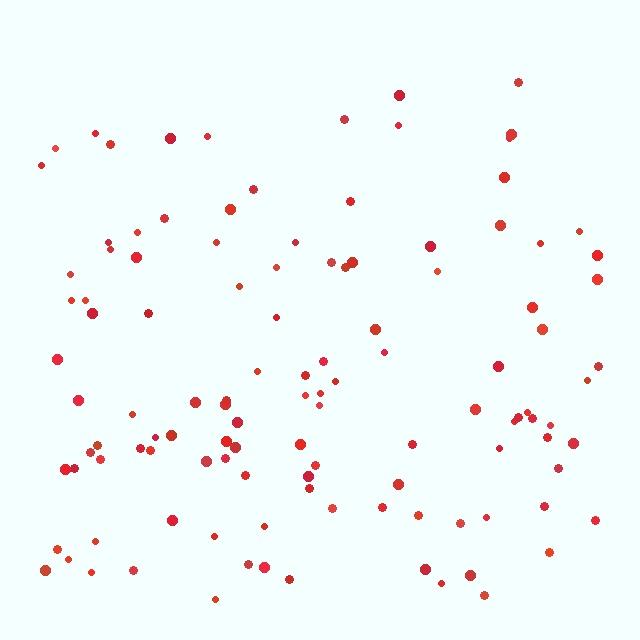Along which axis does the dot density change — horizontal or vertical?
Vertical.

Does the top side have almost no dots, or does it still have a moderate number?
Still a moderate number, just noticeably fewer than the bottom.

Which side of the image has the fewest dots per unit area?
The top.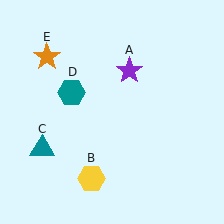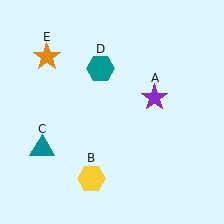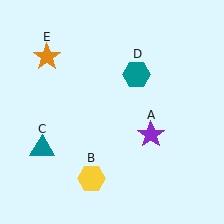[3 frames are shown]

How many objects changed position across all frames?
2 objects changed position: purple star (object A), teal hexagon (object D).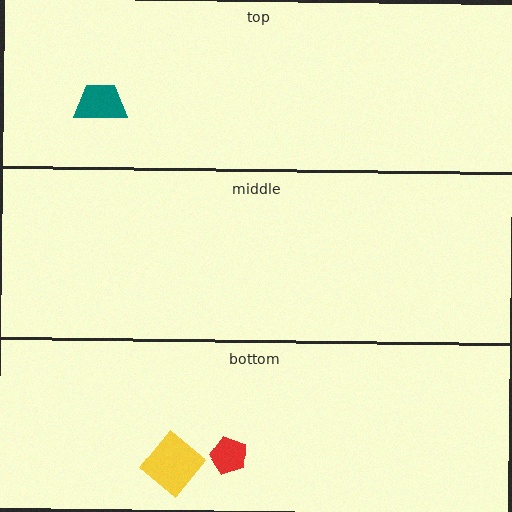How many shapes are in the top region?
1.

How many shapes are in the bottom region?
2.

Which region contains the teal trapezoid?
The top region.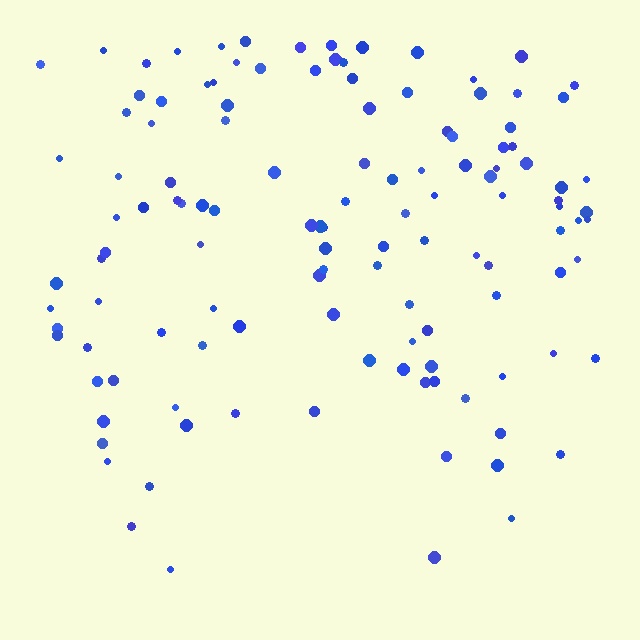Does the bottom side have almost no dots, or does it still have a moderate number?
Still a moderate number, just noticeably fewer than the top.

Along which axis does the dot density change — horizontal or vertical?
Vertical.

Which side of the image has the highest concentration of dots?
The top.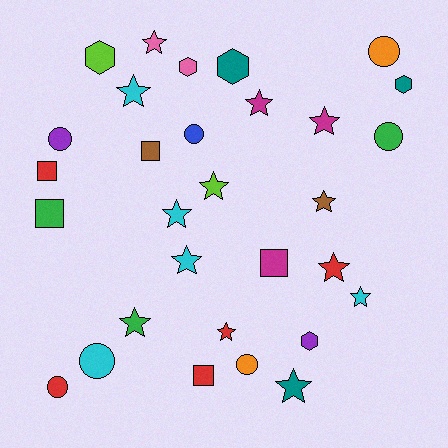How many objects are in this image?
There are 30 objects.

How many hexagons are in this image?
There are 5 hexagons.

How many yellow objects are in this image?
There are no yellow objects.